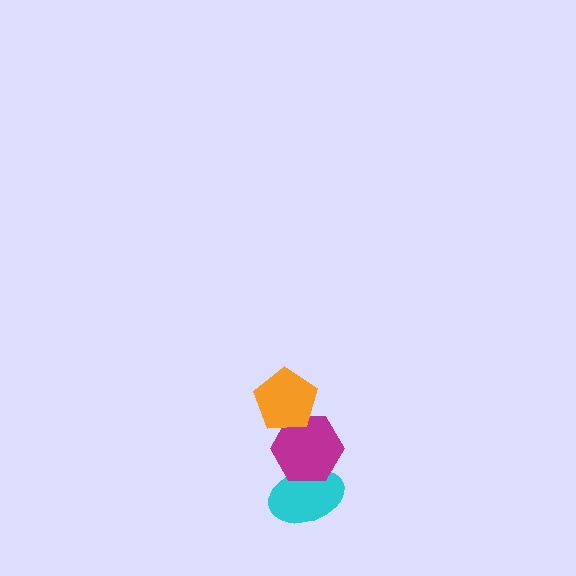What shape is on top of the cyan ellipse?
The magenta hexagon is on top of the cyan ellipse.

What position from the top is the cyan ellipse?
The cyan ellipse is 3rd from the top.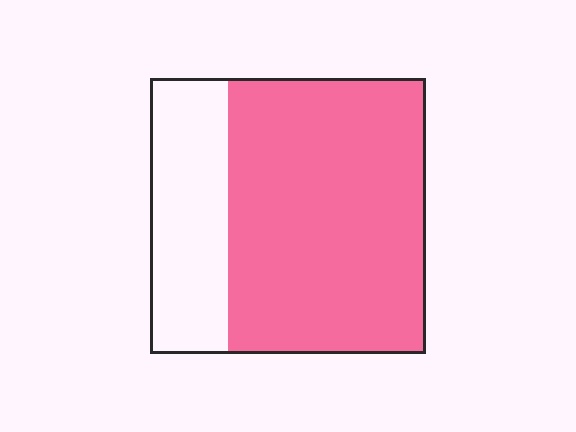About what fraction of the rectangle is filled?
About three quarters (3/4).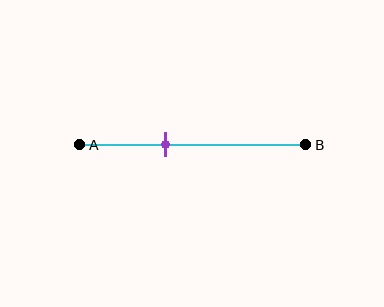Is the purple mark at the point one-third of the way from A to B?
No, the mark is at about 40% from A, not at the 33% one-third point.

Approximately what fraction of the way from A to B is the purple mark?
The purple mark is approximately 40% of the way from A to B.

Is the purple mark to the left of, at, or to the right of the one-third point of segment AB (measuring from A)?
The purple mark is to the right of the one-third point of segment AB.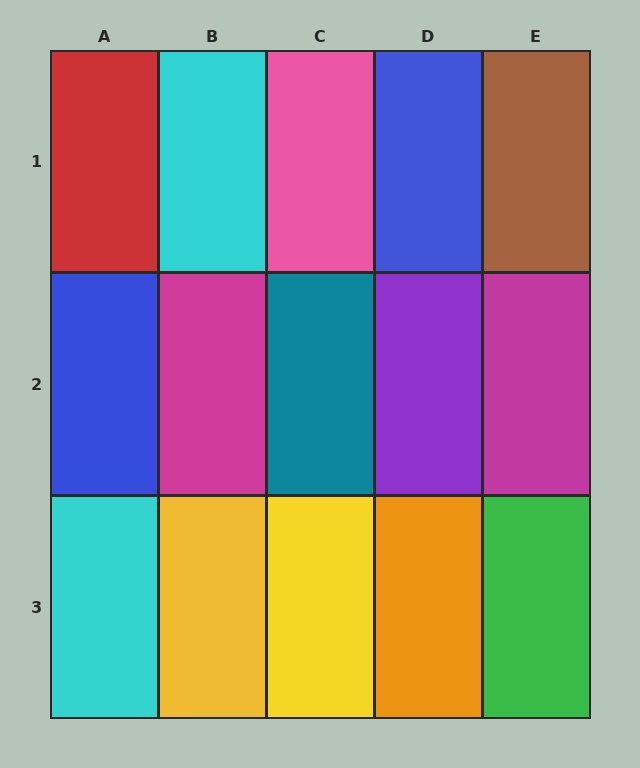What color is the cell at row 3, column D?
Orange.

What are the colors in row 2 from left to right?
Blue, magenta, teal, purple, magenta.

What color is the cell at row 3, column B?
Yellow.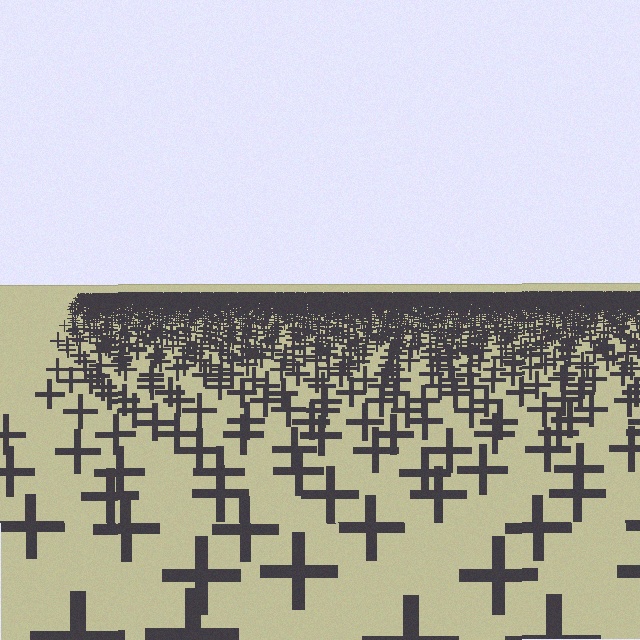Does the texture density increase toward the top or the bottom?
Density increases toward the top.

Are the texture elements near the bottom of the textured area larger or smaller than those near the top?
Larger. Near the bottom, elements are closer to the viewer and appear at a bigger on-screen size.